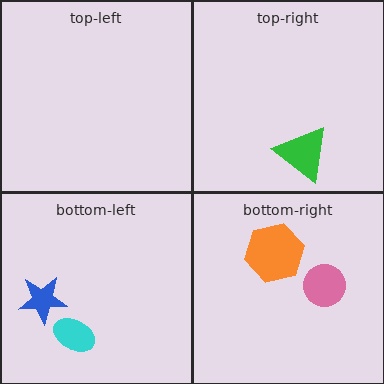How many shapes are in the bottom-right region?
2.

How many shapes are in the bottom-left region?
2.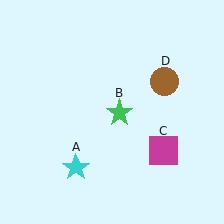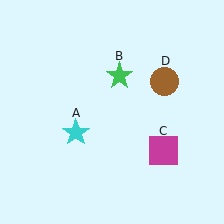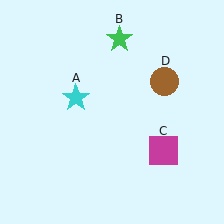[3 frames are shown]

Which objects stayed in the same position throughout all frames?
Magenta square (object C) and brown circle (object D) remained stationary.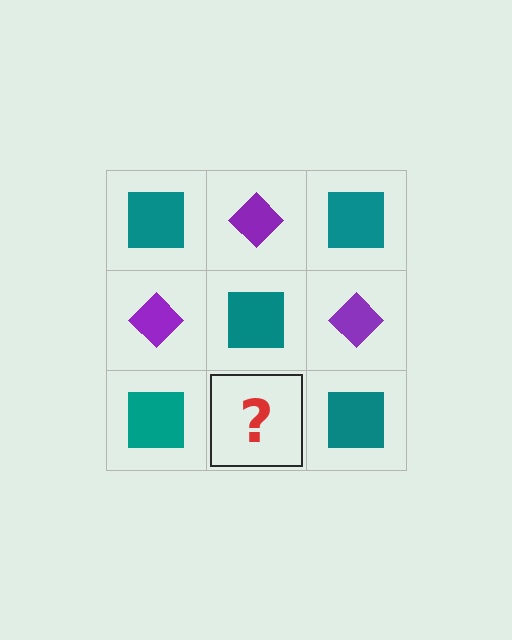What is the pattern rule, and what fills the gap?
The rule is that it alternates teal square and purple diamond in a checkerboard pattern. The gap should be filled with a purple diamond.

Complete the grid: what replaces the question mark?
The question mark should be replaced with a purple diamond.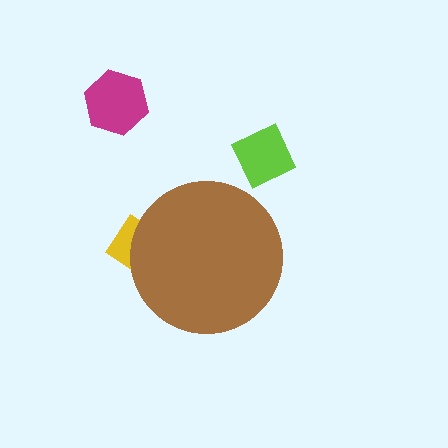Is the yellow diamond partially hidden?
Yes, the yellow diamond is partially hidden behind the brown circle.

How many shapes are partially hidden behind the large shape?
1 shape is partially hidden.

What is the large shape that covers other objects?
A brown circle.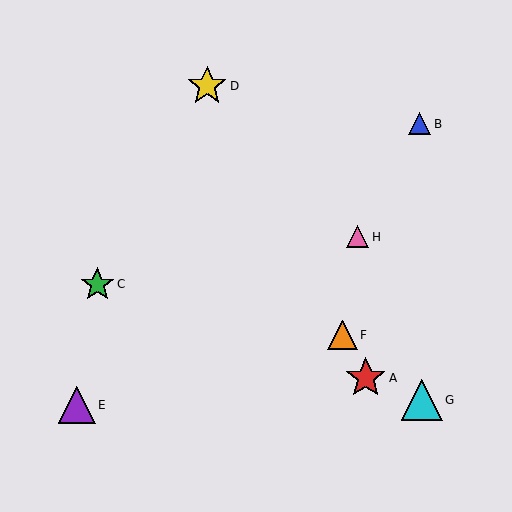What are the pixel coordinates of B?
Object B is at (419, 124).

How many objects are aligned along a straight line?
3 objects (A, D, F) are aligned along a straight line.